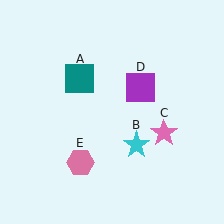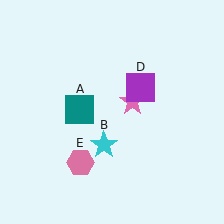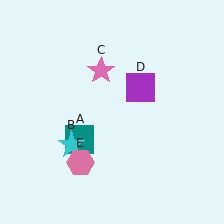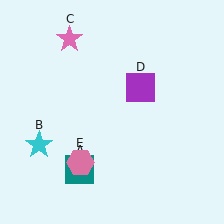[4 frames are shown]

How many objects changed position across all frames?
3 objects changed position: teal square (object A), cyan star (object B), pink star (object C).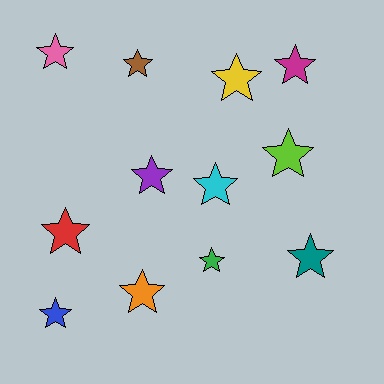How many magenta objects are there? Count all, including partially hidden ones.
There is 1 magenta object.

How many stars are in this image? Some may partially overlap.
There are 12 stars.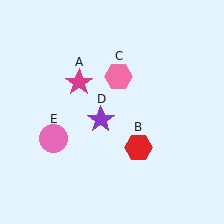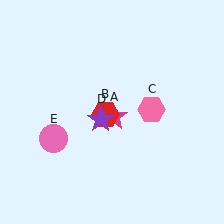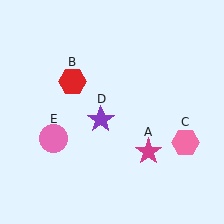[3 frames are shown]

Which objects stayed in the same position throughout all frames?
Purple star (object D) and pink circle (object E) remained stationary.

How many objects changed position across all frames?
3 objects changed position: magenta star (object A), red hexagon (object B), pink hexagon (object C).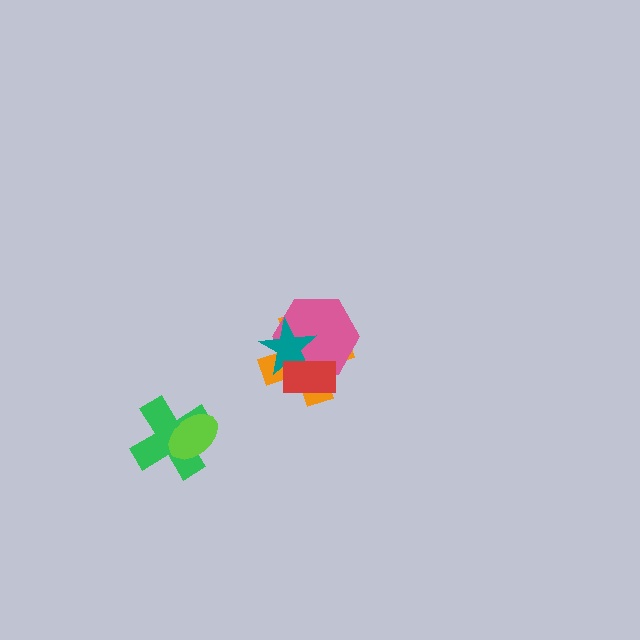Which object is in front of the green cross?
The lime ellipse is in front of the green cross.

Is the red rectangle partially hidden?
No, no other shape covers it.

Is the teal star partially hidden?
Yes, it is partially covered by another shape.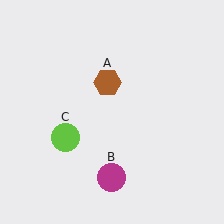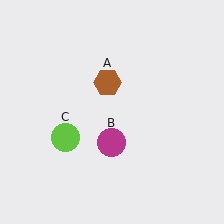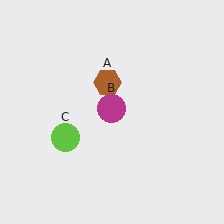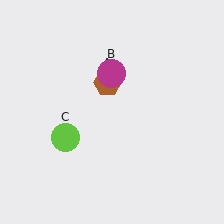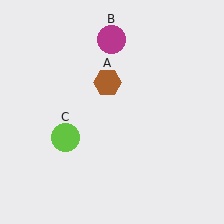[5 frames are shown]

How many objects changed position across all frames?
1 object changed position: magenta circle (object B).